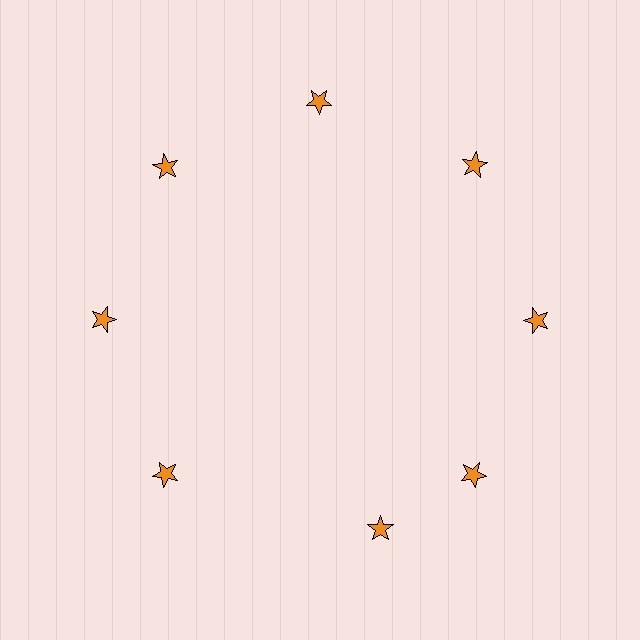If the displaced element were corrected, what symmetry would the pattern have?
It would have 8-fold rotational symmetry — the pattern would map onto itself every 45 degrees.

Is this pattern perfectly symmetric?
No. The 8 orange stars are arranged in a ring, but one element near the 6 o'clock position is rotated out of alignment along the ring, breaking the 8-fold rotational symmetry.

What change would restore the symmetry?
The symmetry would be restored by rotating it back into even spacing with its neighbors so that all 8 stars sit at equal angles and equal distance from the center.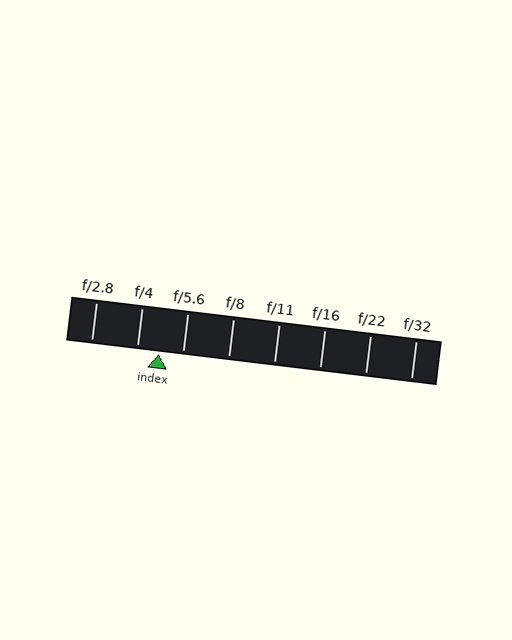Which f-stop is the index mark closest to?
The index mark is closest to f/4.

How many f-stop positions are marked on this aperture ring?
There are 8 f-stop positions marked.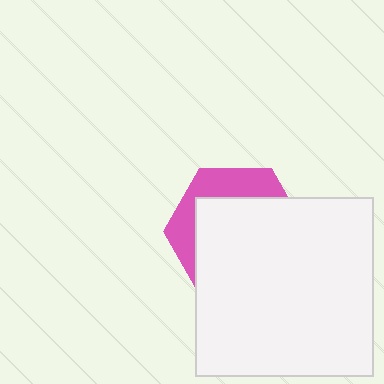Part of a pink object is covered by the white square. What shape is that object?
It is a hexagon.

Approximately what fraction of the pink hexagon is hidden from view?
Roughly 68% of the pink hexagon is hidden behind the white square.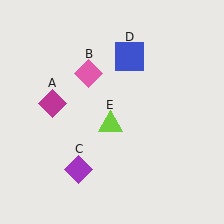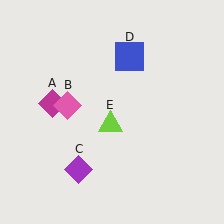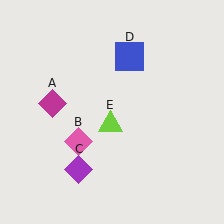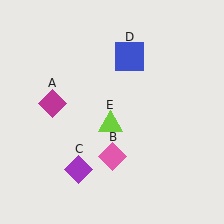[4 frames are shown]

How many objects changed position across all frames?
1 object changed position: pink diamond (object B).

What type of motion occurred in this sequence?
The pink diamond (object B) rotated counterclockwise around the center of the scene.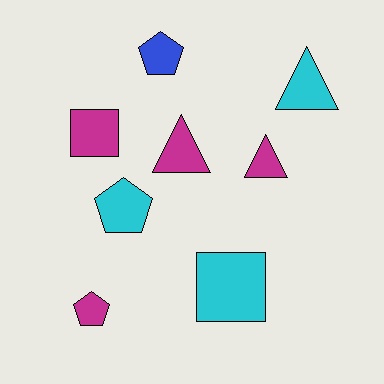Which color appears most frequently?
Magenta, with 4 objects.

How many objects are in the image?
There are 8 objects.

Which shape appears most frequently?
Triangle, with 3 objects.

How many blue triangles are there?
There are no blue triangles.